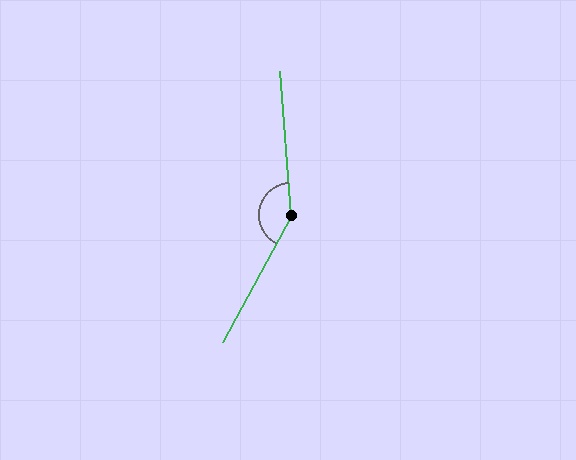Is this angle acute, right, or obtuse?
It is obtuse.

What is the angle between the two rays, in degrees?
Approximately 147 degrees.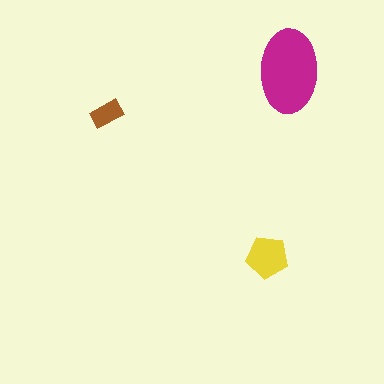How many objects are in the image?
There are 3 objects in the image.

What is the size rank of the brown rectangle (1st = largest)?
3rd.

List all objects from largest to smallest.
The magenta ellipse, the yellow pentagon, the brown rectangle.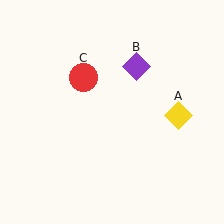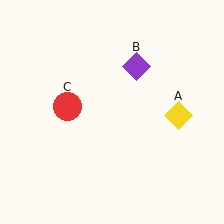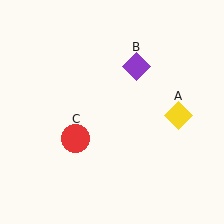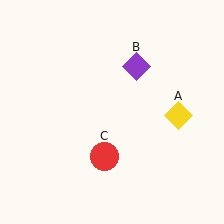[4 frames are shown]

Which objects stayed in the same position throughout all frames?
Yellow diamond (object A) and purple diamond (object B) remained stationary.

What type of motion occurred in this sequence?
The red circle (object C) rotated counterclockwise around the center of the scene.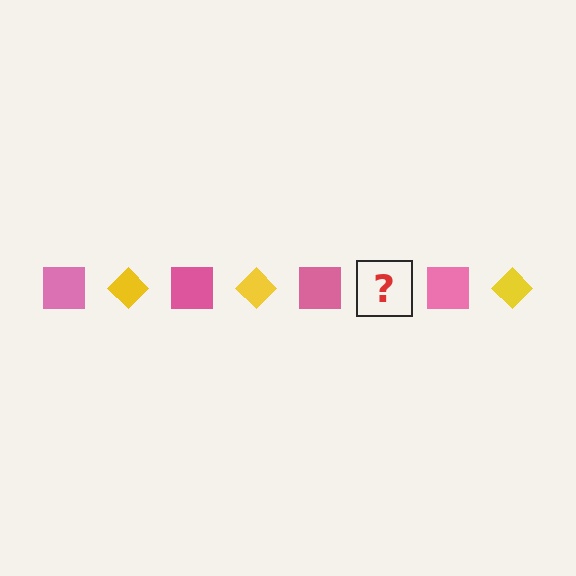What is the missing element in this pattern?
The missing element is a yellow diamond.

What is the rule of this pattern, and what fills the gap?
The rule is that the pattern alternates between pink square and yellow diamond. The gap should be filled with a yellow diamond.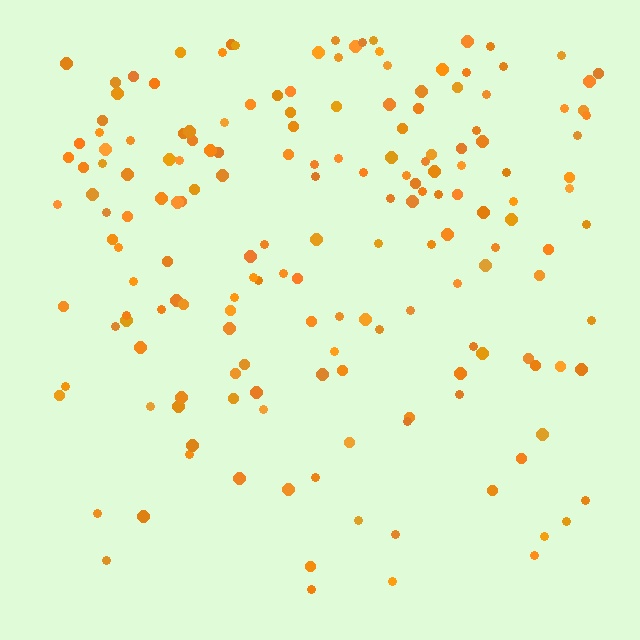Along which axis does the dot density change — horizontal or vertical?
Vertical.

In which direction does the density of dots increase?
From bottom to top, with the top side densest.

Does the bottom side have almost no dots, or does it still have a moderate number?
Still a moderate number, just noticeably fewer than the top.